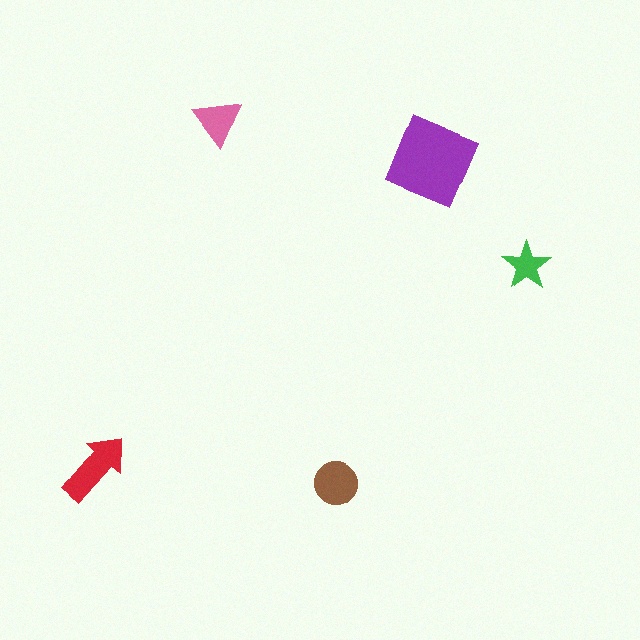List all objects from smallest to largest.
The green star, the pink triangle, the brown circle, the red arrow, the purple diamond.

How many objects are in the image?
There are 5 objects in the image.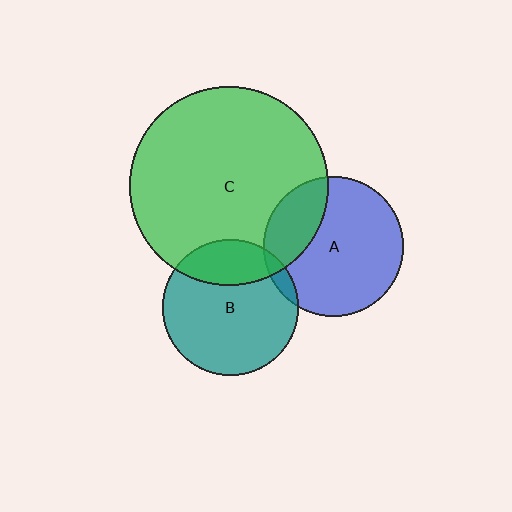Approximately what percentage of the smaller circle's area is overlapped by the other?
Approximately 25%.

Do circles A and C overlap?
Yes.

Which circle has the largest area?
Circle C (green).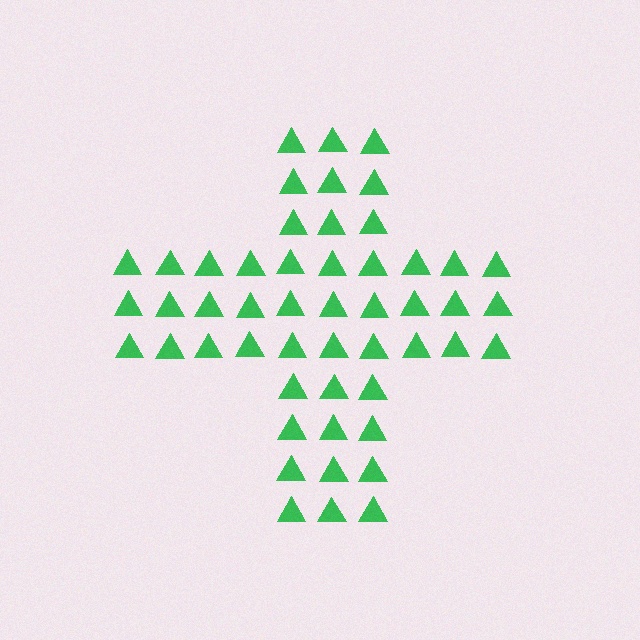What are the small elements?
The small elements are triangles.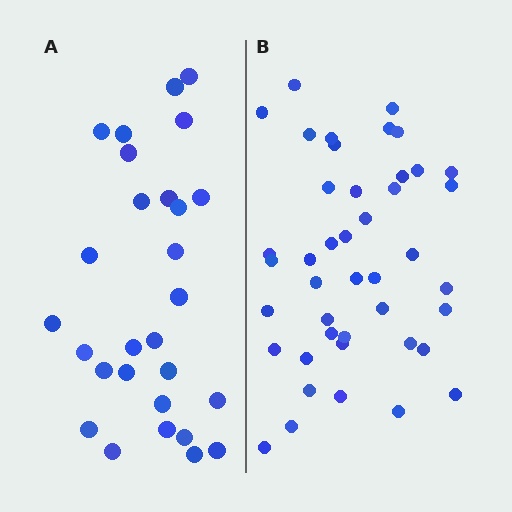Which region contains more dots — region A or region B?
Region B (the right region) has more dots.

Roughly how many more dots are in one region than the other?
Region B has approximately 15 more dots than region A.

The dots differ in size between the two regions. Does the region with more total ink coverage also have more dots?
No. Region A has more total ink coverage because its dots are larger, but region B actually contains more individual dots. Total area can be misleading — the number of items is what matters here.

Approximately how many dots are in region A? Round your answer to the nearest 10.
About 30 dots. (The exact count is 28, which rounds to 30.)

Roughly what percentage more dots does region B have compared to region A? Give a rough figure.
About 55% more.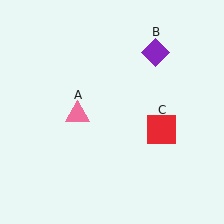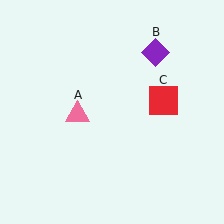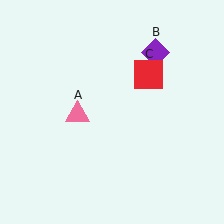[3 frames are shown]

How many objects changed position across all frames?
1 object changed position: red square (object C).